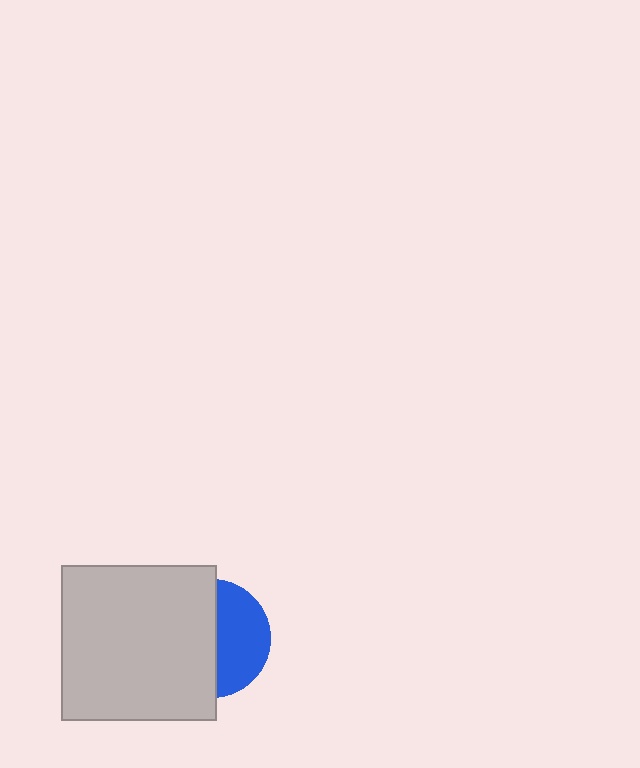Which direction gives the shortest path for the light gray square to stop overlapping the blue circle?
Moving left gives the shortest separation.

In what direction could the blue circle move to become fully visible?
The blue circle could move right. That would shift it out from behind the light gray square entirely.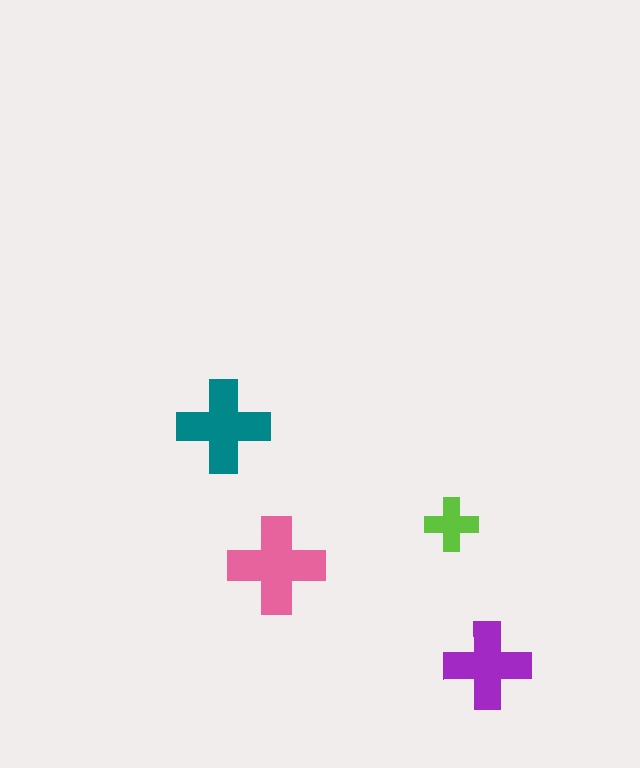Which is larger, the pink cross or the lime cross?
The pink one.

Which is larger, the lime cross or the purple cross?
The purple one.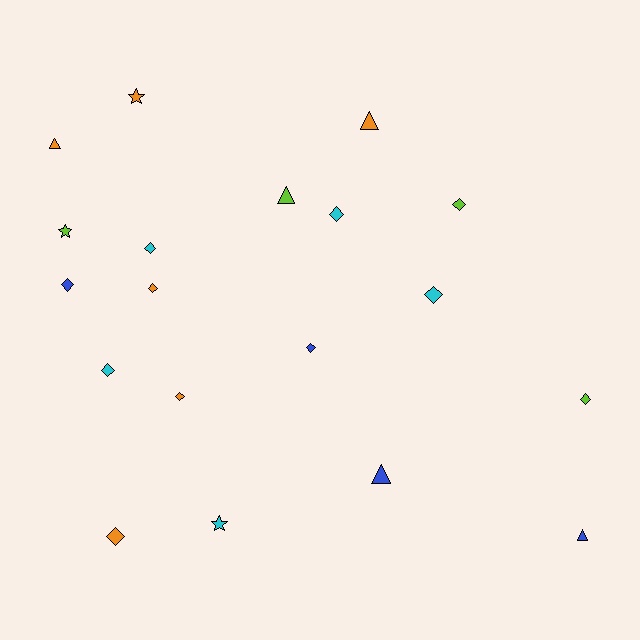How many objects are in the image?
There are 19 objects.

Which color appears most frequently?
Orange, with 6 objects.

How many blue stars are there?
There are no blue stars.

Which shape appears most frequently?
Diamond, with 11 objects.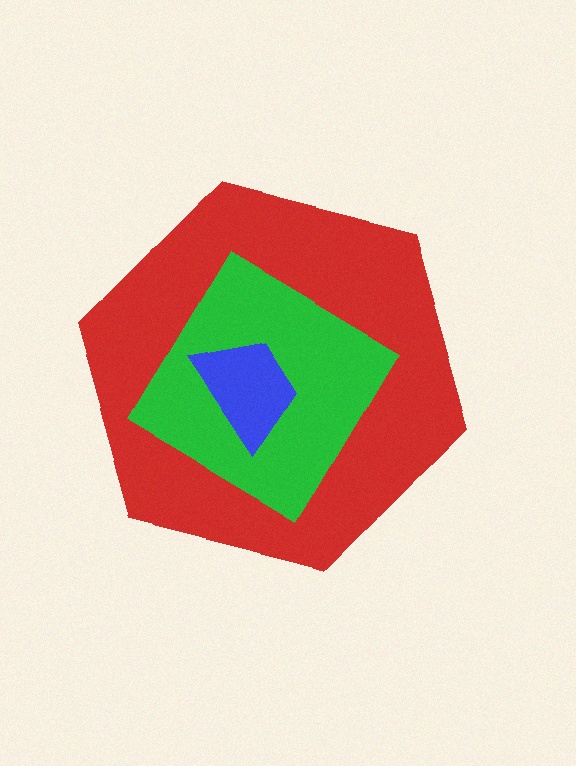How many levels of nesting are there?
3.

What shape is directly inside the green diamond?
The blue trapezoid.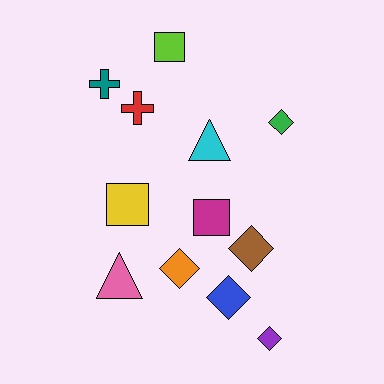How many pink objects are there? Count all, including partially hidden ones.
There is 1 pink object.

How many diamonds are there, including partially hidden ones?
There are 5 diamonds.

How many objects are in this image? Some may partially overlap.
There are 12 objects.